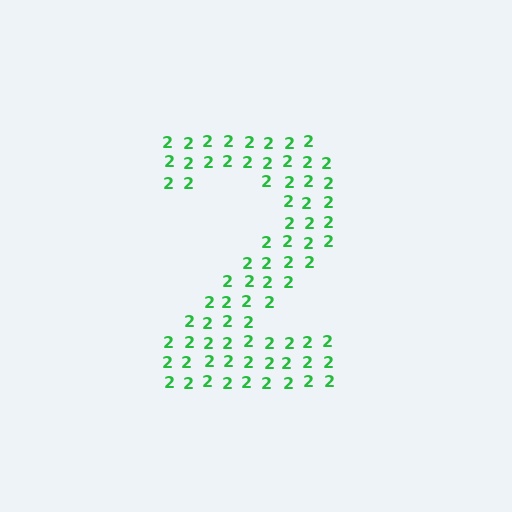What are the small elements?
The small elements are digit 2's.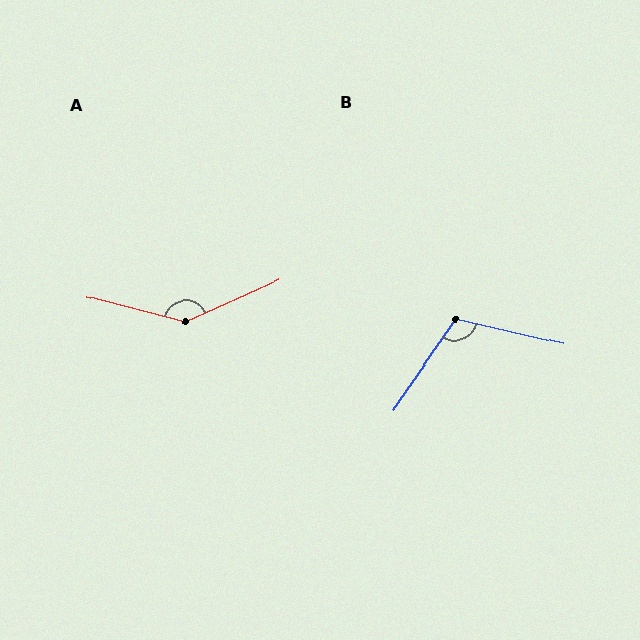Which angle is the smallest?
B, at approximately 112 degrees.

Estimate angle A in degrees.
Approximately 141 degrees.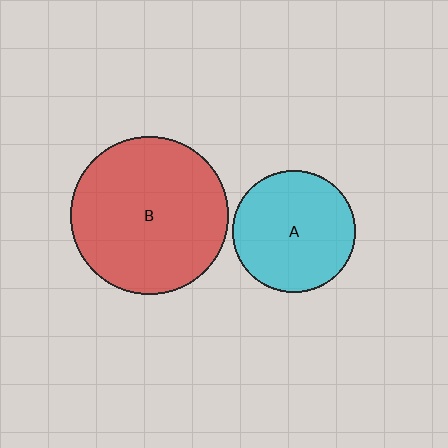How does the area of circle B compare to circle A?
Approximately 1.7 times.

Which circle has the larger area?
Circle B (red).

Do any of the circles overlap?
No, none of the circles overlap.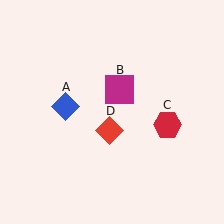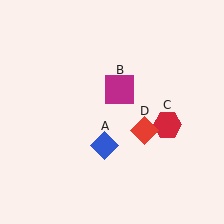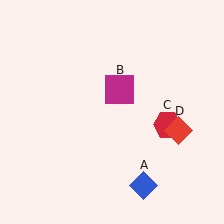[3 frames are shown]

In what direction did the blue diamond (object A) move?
The blue diamond (object A) moved down and to the right.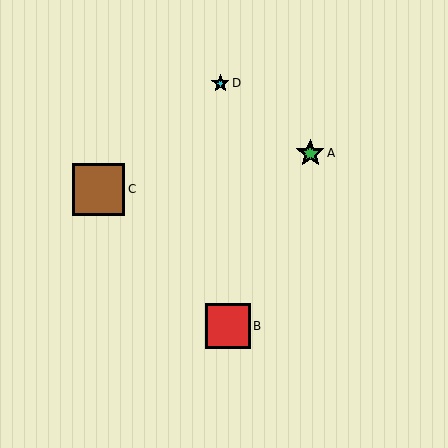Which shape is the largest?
The brown square (labeled C) is the largest.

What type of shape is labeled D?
Shape D is a cyan star.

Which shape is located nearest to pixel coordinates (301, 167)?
The green star (labeled A) at (310, 153) is nearest to that location.